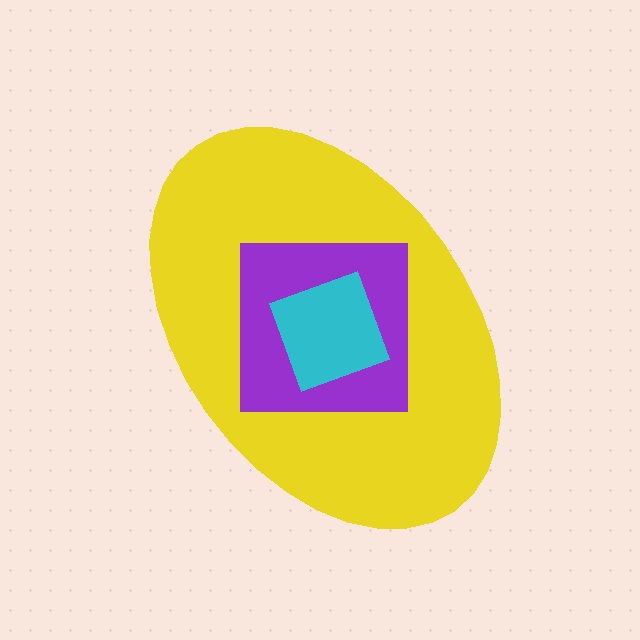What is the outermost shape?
The yellow ellipse.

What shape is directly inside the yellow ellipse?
The purple square.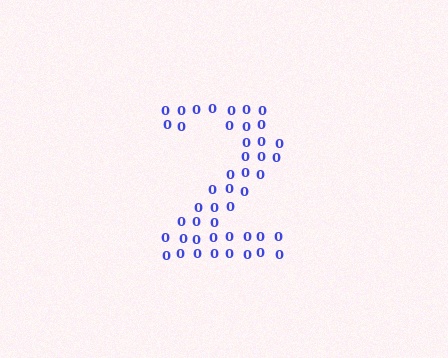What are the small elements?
The small elements are digit 0's.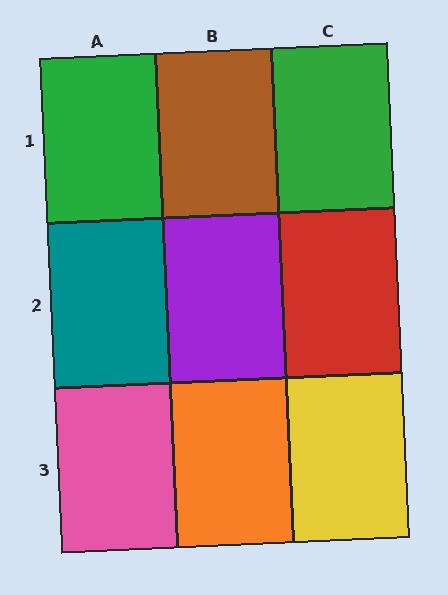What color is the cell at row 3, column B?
Orange.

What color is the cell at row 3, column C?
Yellow.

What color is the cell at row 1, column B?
Brown.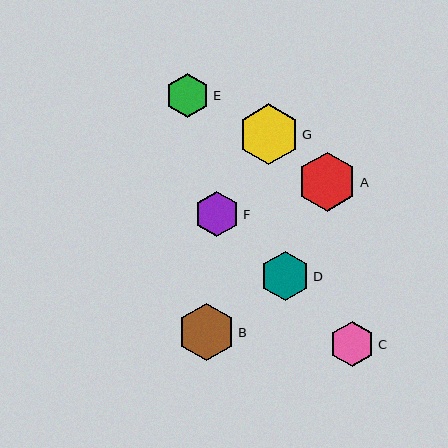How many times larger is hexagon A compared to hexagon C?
Hexagon A is approximately 1.3 times the size of hexagon C.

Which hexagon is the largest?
Hexagon G is the largest with a size of approximately 61 pixels.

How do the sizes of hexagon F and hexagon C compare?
Hexagon F and hexagon C are approximately the same size.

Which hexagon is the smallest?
Hexagon E is the smallest with a size of approximately 44 pixels.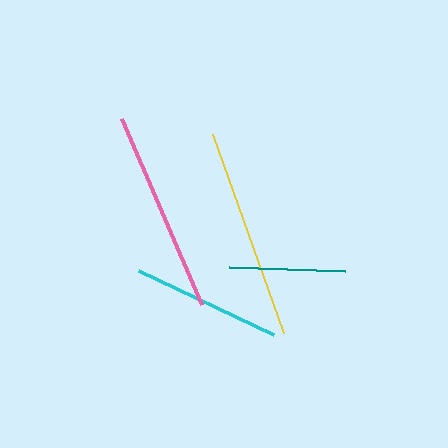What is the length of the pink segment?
The pink segment is approximately 202 pixels long.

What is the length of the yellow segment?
The yellow segment is approximately 211 pixels long.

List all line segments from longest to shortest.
From longest to shortest: yellow, pink, cyan, teal.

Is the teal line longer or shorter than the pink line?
The pink line is longer than the teal line.